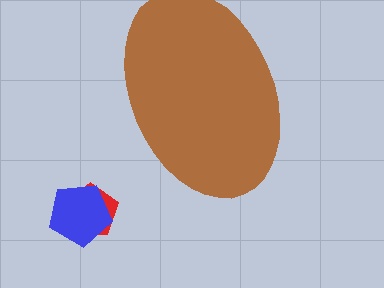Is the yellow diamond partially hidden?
Yes, the yellow diamond is partially hidden behind the brown ellipse.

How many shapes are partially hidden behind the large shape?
1 shape is partially hidden.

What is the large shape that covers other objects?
A brown ellipse.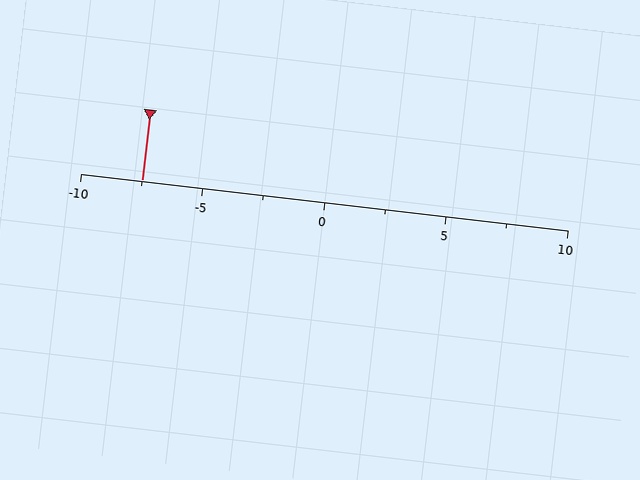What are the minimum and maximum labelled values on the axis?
The axis runs from -10 to 10.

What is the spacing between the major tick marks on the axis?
The major ticks are spaced 5 apart.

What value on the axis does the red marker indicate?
The marker indicates approximately -7.5.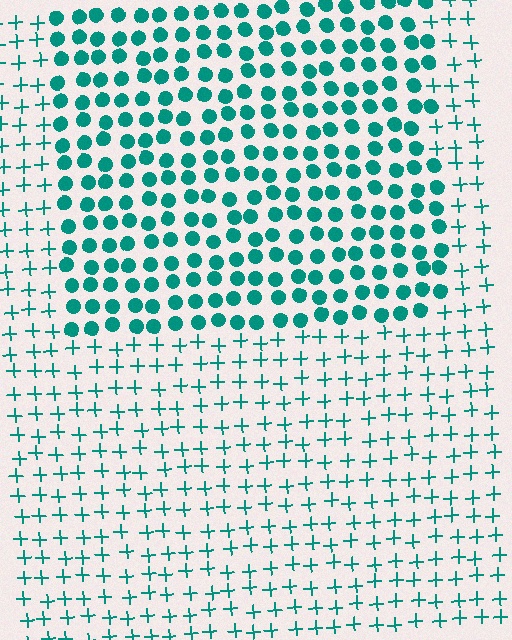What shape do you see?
I see a rectangle.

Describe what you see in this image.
The image is filled with small teal elements arranged in a uniform grid. A rectangle-shaped region contains circles, while the surrounding area contains plus signs. The boundary is defined purely by the change in element shape.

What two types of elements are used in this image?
The image uses circles inside the rectangle region and plus signs outside it.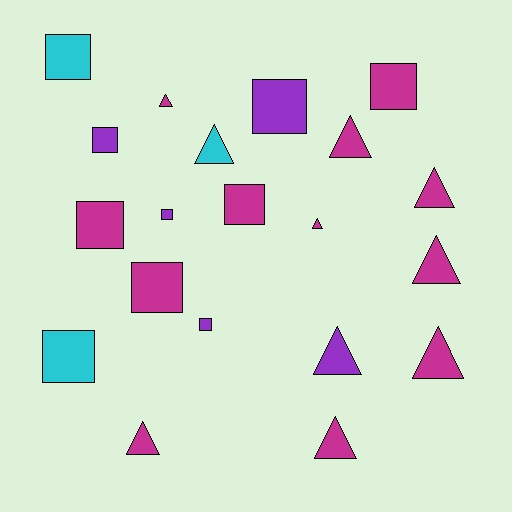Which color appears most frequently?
Magenta, with 12 objects.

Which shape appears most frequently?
Triangle, with 10 objects.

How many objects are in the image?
There are 20 objects.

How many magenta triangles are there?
There are 8 magenta triangles.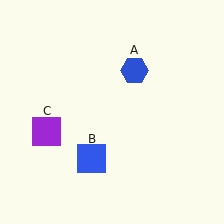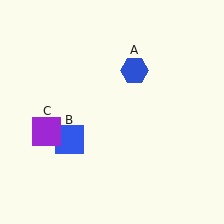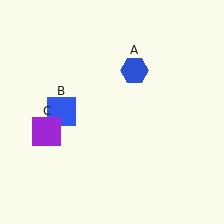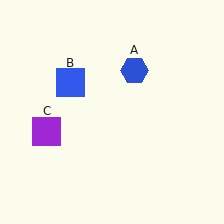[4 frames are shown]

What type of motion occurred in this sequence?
The blue square (object B) rotated clockwise around the center of the scene.